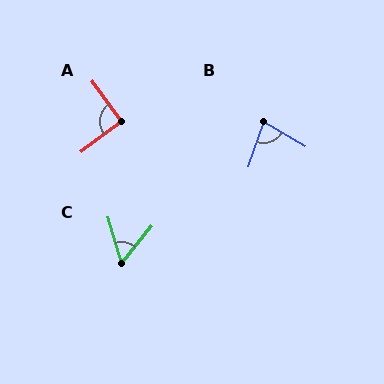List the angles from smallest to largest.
C (55°), B (79°), A (91°).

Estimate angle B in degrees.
Approximately 79 degrees.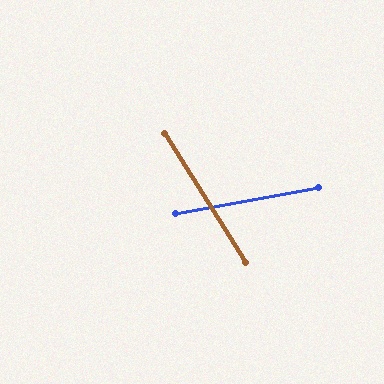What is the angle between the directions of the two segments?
Approximately 68 degrees.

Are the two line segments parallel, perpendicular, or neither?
Neither parallel nor perpendicular — they differ by about 68°.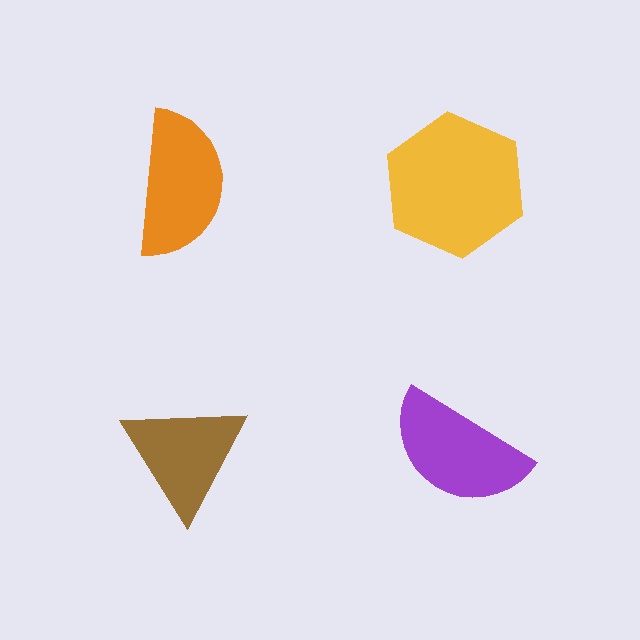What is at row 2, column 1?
A brown triangle.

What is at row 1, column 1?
An orange semicircle.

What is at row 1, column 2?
A yellow hexagon.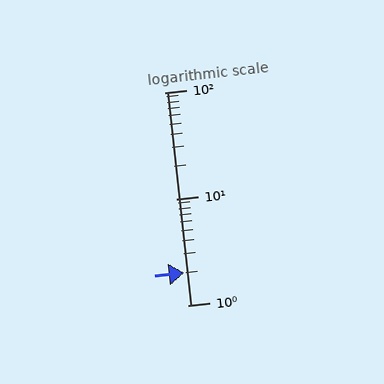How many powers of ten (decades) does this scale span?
The scale spans 2 decades, from 1 to 100.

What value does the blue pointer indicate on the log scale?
The pointer indicates approximately 2.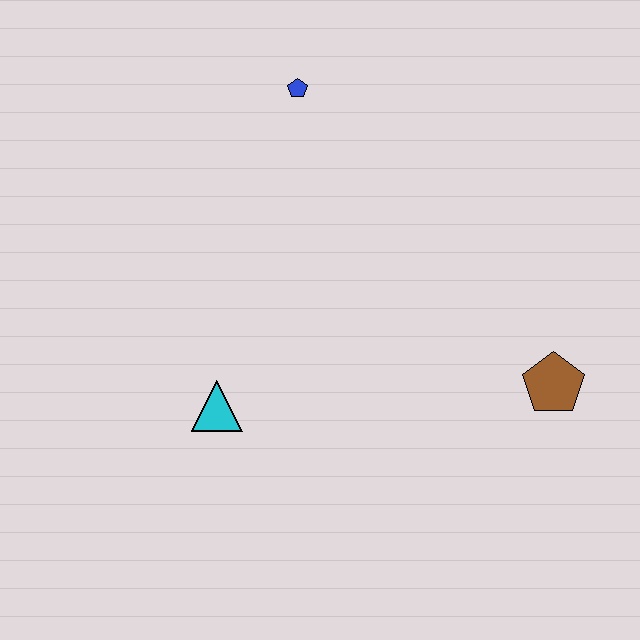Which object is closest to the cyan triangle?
The blue pentagon is closest to the cyan triangle.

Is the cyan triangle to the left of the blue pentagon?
Yes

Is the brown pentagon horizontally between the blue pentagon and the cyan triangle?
No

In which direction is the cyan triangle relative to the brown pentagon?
The cyan triangle is to the left of the brown pentagon.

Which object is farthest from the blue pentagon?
The brown pentagon is farthest from the blue pentagon.